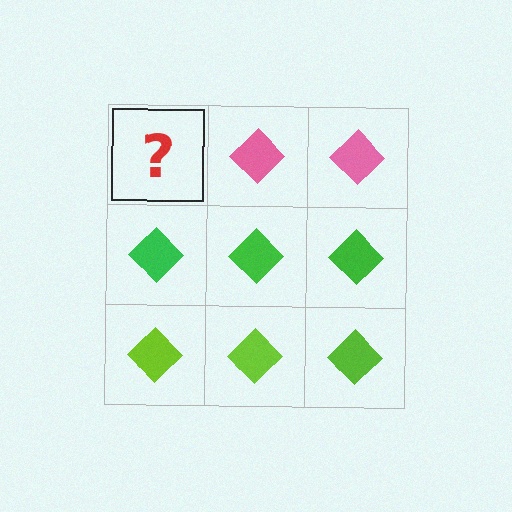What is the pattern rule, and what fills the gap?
The rule is that each row has a consistent color. The gap should be filled with a pink diamond.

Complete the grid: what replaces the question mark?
The question mark should be replaced with a pink diamond.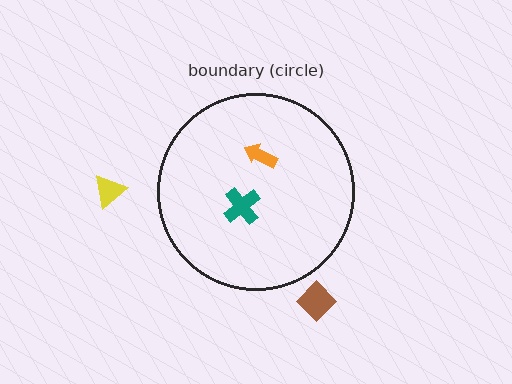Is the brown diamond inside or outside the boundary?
Outside.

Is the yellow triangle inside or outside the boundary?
Outside.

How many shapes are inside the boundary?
2 inside, 2 outside.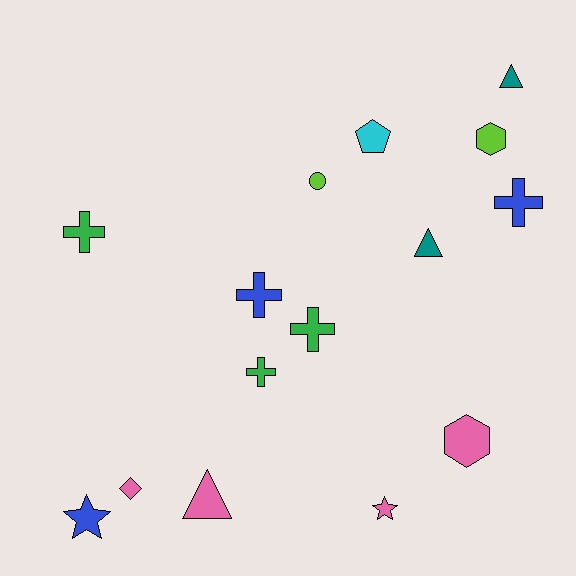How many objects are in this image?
There are 15 objects.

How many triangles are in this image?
There are 3 triangles.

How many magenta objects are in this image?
There are no magenta objects.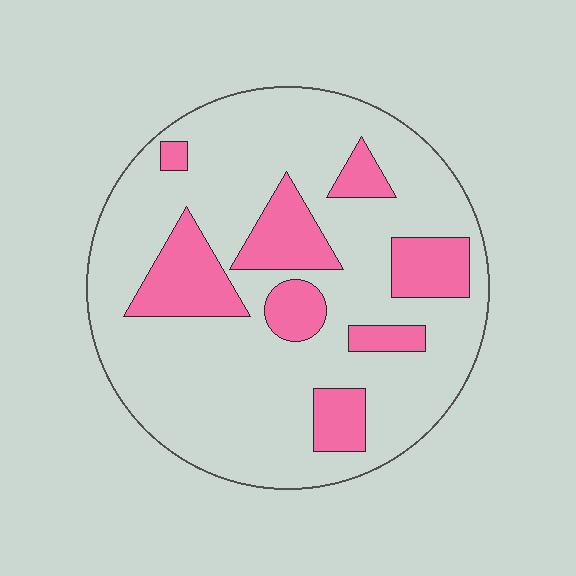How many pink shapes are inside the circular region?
8.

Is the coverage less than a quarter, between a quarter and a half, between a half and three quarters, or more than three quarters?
Less than a quarter.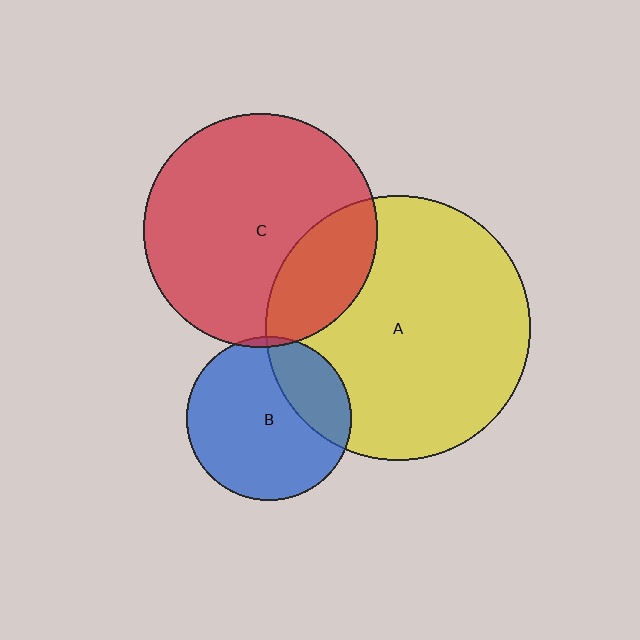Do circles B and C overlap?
Yes.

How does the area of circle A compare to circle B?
Approximately 2.6 times.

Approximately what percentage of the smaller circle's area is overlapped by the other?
Approximately 5%.